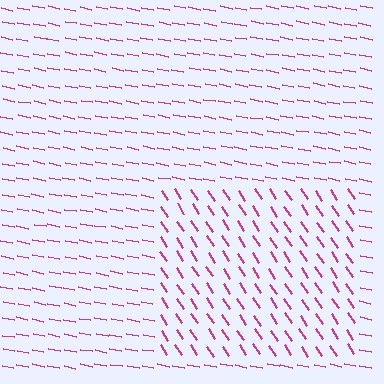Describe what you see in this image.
The image is filled with small magenta line segments. A rectangle region in the image has lines oriented differently from the surrounding lines, creating a visible texture boundary.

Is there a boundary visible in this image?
Yes, there is a texture boundary formed by a change in line orientation.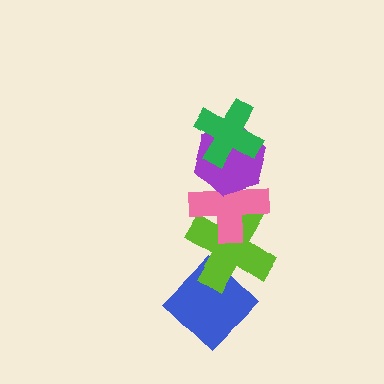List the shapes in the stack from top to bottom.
From top to bottom: the green cross, the purple hexagon, the pink cross, the lime cross, the blue diamond.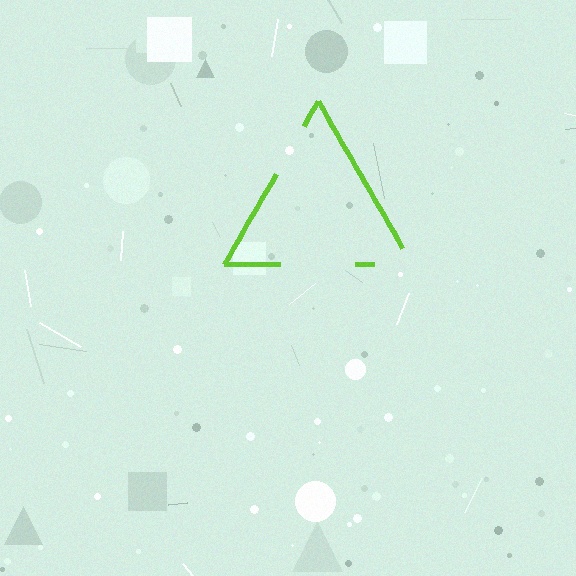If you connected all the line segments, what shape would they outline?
They would outline a triangle.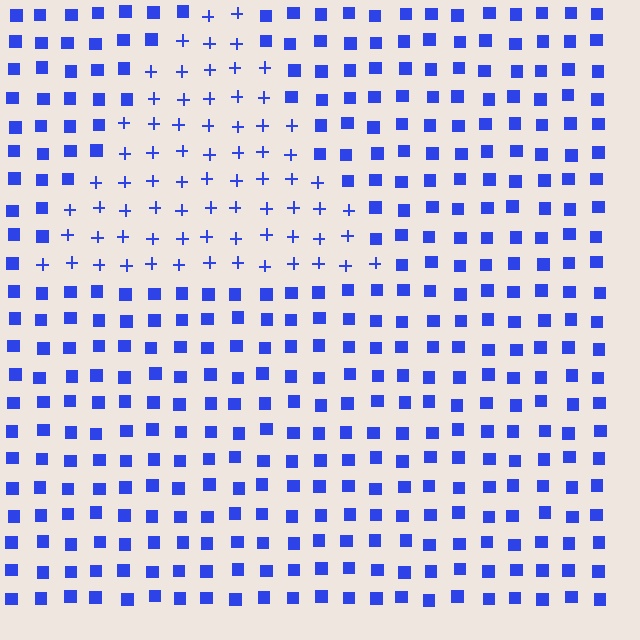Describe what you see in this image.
The image is filled with small blue elements arranged in a uniform grid. A triangle-shaped region contains plus signs, while the surrounding area contains squares. The boundary is defined purely by the change in element shape.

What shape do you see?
I see a triangle.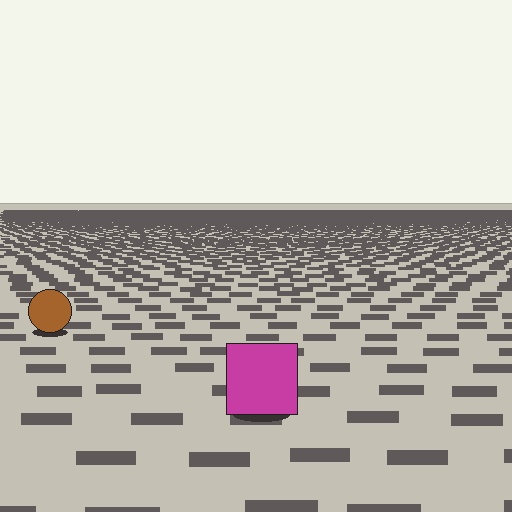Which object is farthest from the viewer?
The brown circle is farthest from the viewer. It appears smaller and the ground texture around it is denser.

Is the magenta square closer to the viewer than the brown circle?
Yes. The magenta square is closer — you can tell from the texture gradient: the ground texture is coarser near it.